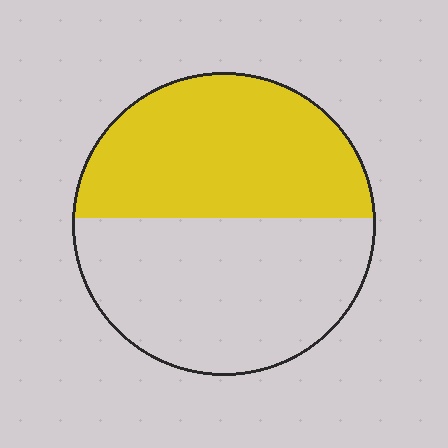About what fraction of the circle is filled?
About one half (1/2).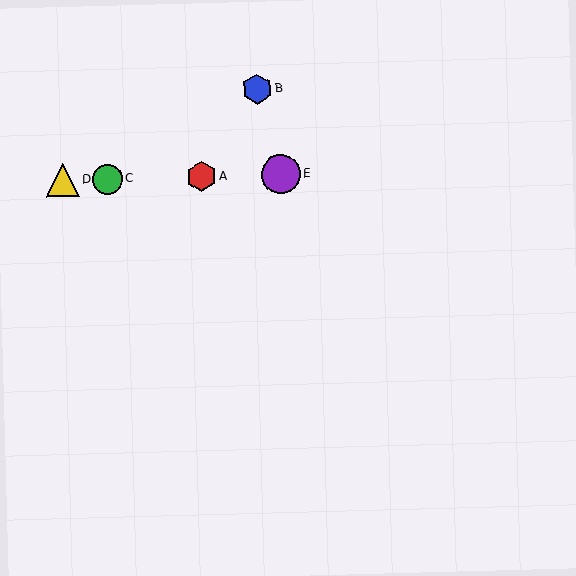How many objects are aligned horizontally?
4 objects (A, C, D, E) are aligned horizontally.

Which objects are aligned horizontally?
Objects A, C, D, E are aligned horizontally.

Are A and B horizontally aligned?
No, A is at y≈176 and B is at y≈89.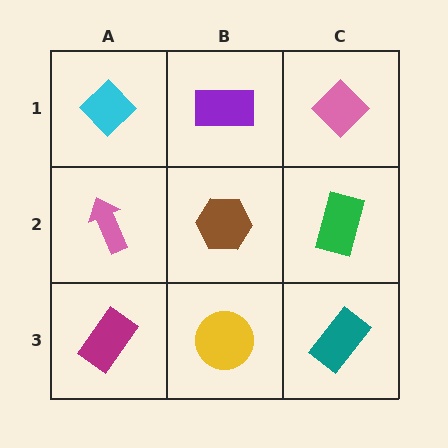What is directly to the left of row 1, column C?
A purple rectangle.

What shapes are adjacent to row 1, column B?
A brown hexagon (row 2, column B), a cyan diamond (row 1, column A), a pink diamond (row 1, column C).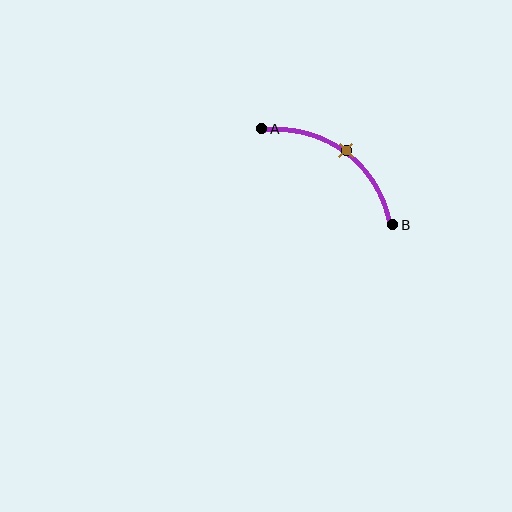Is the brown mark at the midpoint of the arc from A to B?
Yes. The brown mark lies on the arc at equal arc-length from both A and B — it is the arc midpoint.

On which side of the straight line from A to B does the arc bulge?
The arc bulges above and to the right of the straight line connecting A and B.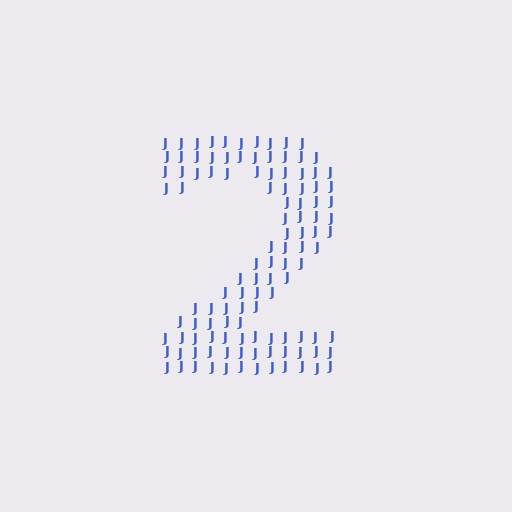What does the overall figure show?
The overall figure shows the digit 2.